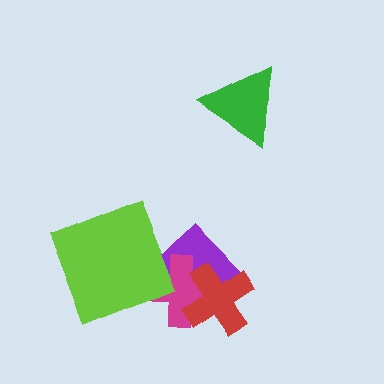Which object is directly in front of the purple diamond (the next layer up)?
The magenta cross is directly in front of the purple diamond.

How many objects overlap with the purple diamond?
3 objects overlap with the purple diamond.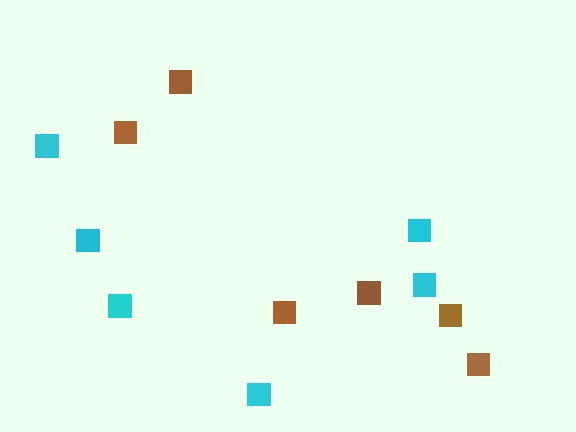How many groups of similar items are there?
There are 2 groups: one group of brown squares (6) and one group of cyan squares (6).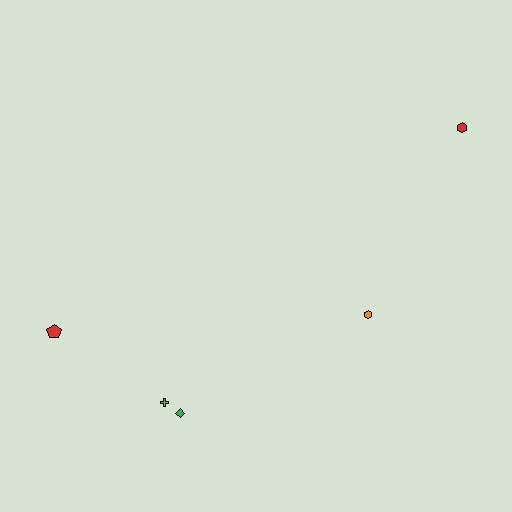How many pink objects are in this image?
There are no pink objects.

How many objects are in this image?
There are 5 objects.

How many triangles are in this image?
There are no triangles.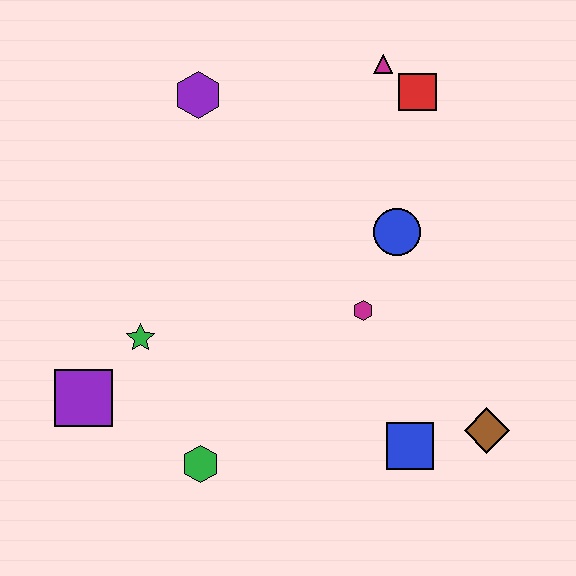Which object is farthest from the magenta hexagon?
The purple square is farthest from the magenta hexagon.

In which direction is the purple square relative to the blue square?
The purple square is to the left of the blue square.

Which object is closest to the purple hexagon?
The magenta triangle is closest to the purple hexagon.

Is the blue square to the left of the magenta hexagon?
No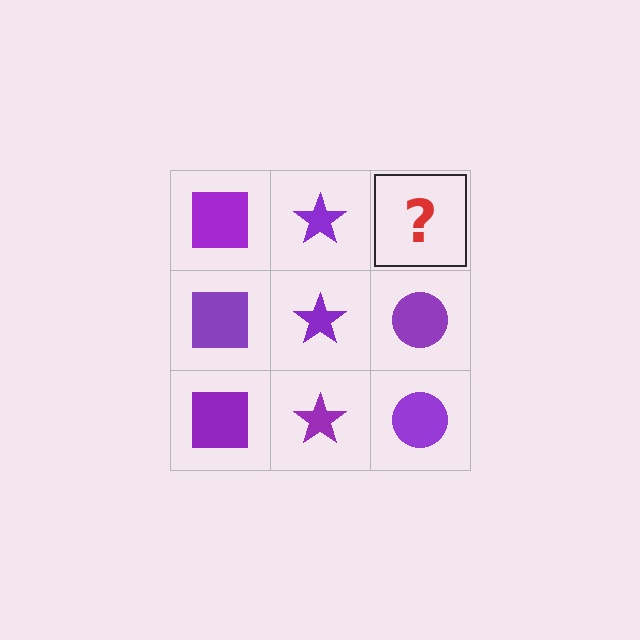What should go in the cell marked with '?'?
The missing cell should contain a purple circle.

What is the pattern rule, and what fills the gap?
The rule is that each column has a consistent shape. The gap should be filled with a purple circle.